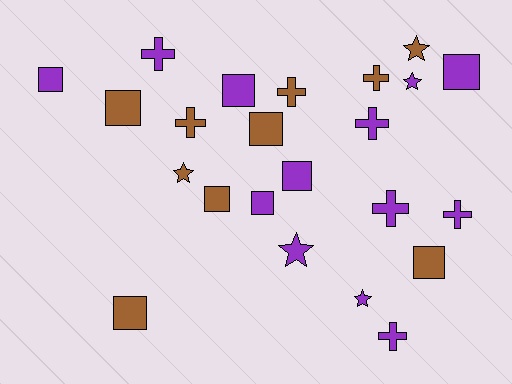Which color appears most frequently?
Purple, with 13 objects.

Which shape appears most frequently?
Square, with 10 objects.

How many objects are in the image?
There are 23 objects.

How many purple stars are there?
There are 3 purple stars.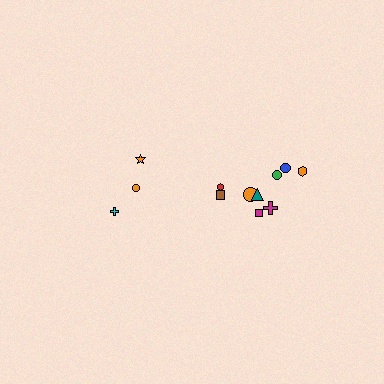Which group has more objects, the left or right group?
The right group.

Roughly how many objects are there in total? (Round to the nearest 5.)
Roughly 15 objects in total.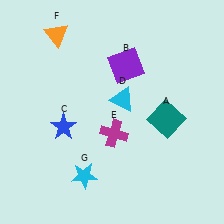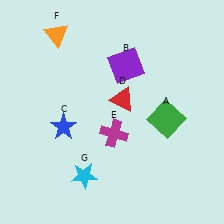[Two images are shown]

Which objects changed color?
A changed from teal to green. D changed from cyan to red.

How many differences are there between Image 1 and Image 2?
There are 2 differences between the two images.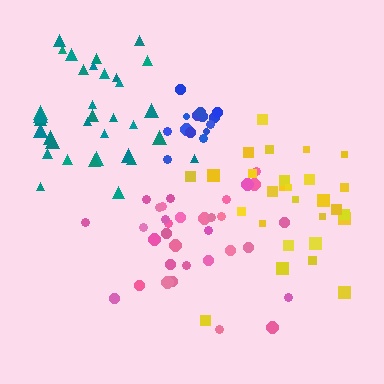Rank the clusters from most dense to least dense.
blue, teal, pink, yellow.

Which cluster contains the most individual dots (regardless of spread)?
Teal (35).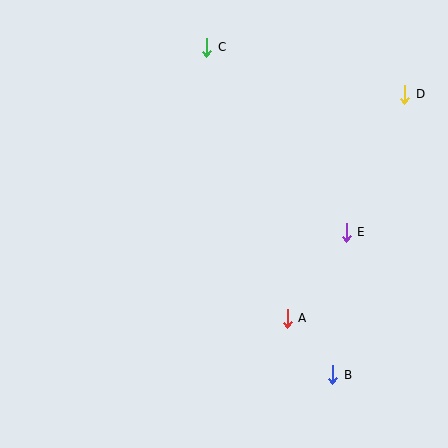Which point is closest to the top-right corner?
Point D is closest to the top-right corner.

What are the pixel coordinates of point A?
Point A is at (287, 318).